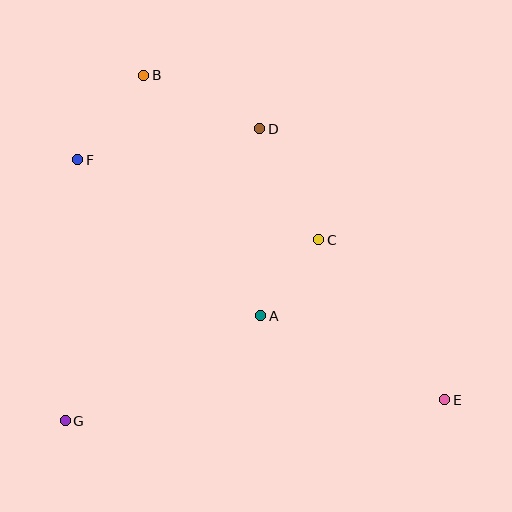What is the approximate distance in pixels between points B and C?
The distance between B and C is approximately 240 pixels.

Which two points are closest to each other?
Points A and C are closest to each other.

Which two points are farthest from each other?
Points B and E are farthest from each other.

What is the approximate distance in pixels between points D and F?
The distance between D and F is approximately 185 pixels.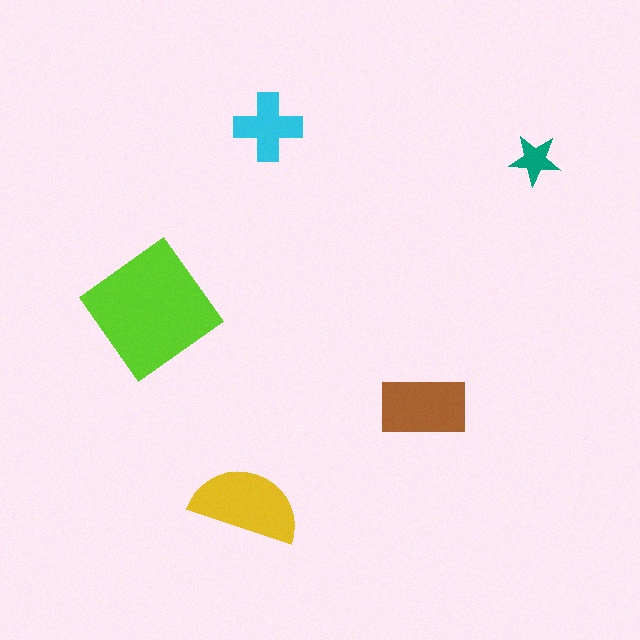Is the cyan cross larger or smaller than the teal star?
Larger.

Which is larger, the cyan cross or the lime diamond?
The lime diamond.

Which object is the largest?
The lime diamond.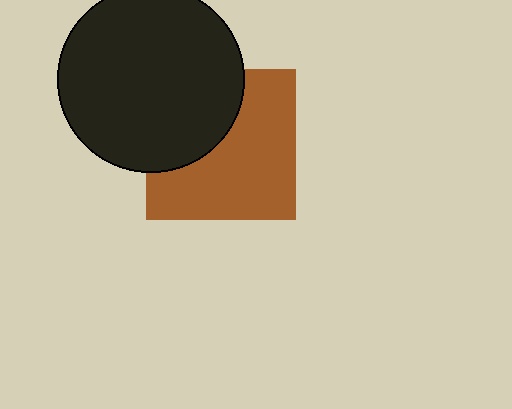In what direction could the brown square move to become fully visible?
The brown square could move toward the lower-right. That would shift it out from behind the black circle entirely.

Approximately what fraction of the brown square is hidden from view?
Roughly 37% of the brown square is hidden behind the black circle.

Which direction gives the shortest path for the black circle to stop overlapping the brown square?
Moving toward the upper-left gives the shortest separation.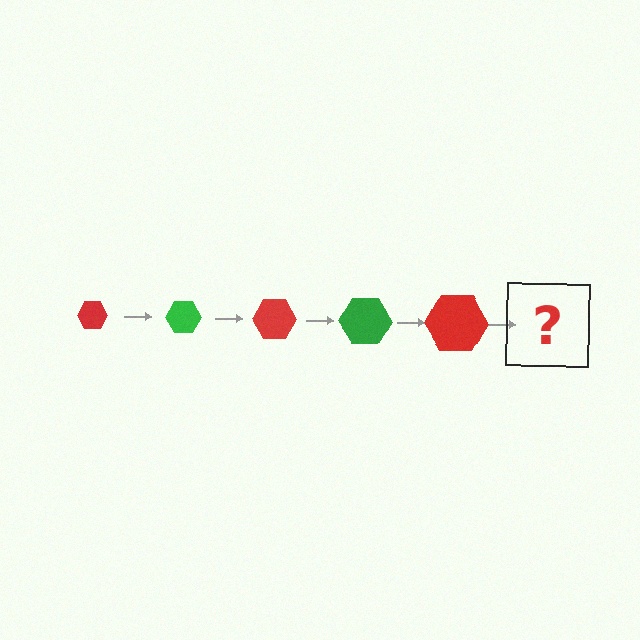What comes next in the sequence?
The next element should be a green hexagon, larger than the previous one.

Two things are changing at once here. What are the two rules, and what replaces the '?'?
The two rules are that the hexagon grows larger each step and the color cycles through red and green. The '?' should be a green hexagon, larger than the previous one.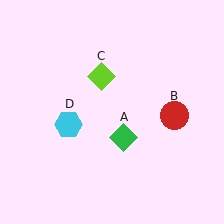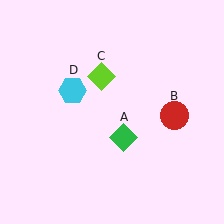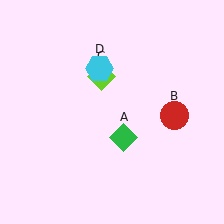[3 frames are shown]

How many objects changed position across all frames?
1 object changed position: cyan hexagon (object D).